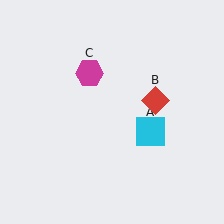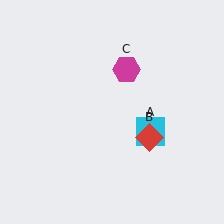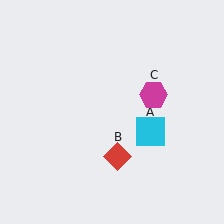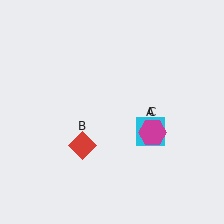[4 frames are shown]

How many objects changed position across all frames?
2 objects changed position: red diamond (object B), magenta hexagon (object C).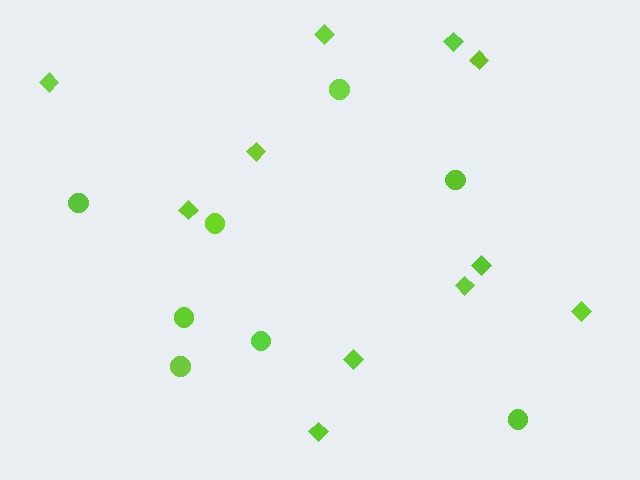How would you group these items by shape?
There are 2 groups: one group of diamonds (11) and one group of circles (8).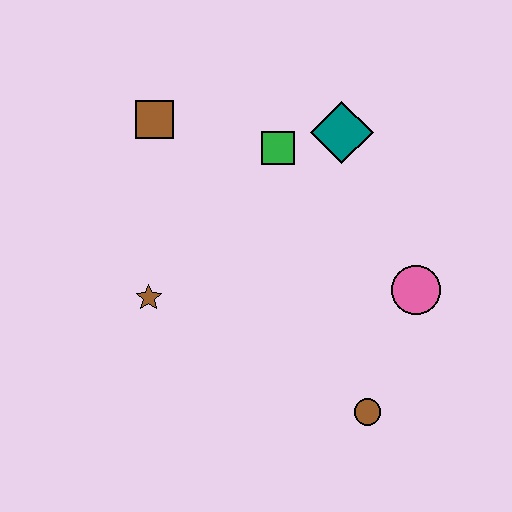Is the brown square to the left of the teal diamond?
Yes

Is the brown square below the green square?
No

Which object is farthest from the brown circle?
The brown square is farthest from the brown circle.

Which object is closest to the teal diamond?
The green square is closest to the teal diamond.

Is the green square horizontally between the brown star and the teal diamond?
Yes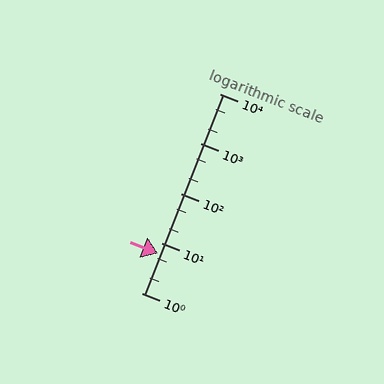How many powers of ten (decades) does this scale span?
The scale spans 4 decades, from 1 to 10000.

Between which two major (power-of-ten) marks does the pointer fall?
The pointer is between 1 and 10.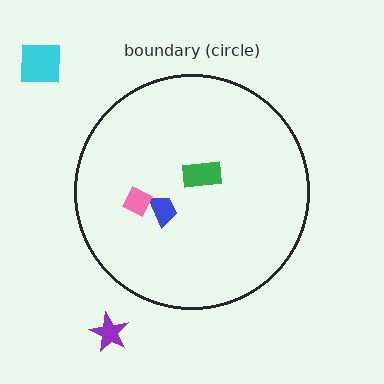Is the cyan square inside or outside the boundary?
Outside.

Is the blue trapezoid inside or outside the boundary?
Inside.